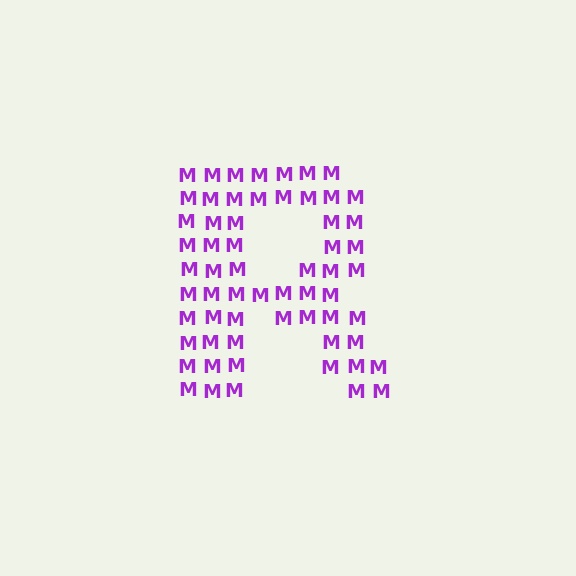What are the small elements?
The small elements are letter M's.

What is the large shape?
The large shape is the letter R.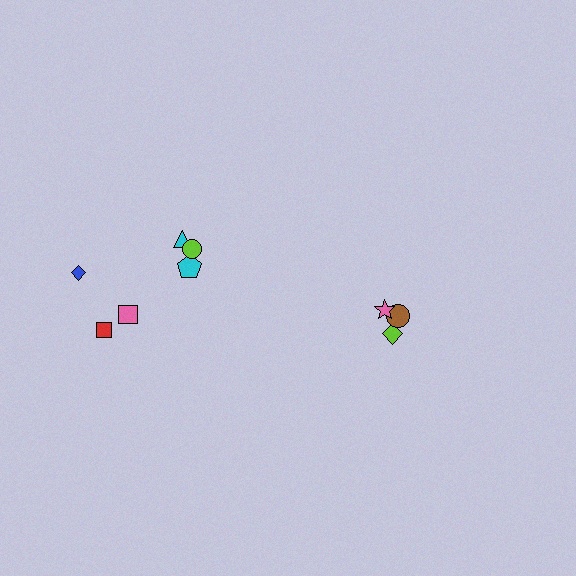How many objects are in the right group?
There are 3 objects.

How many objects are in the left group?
There are 6 objects.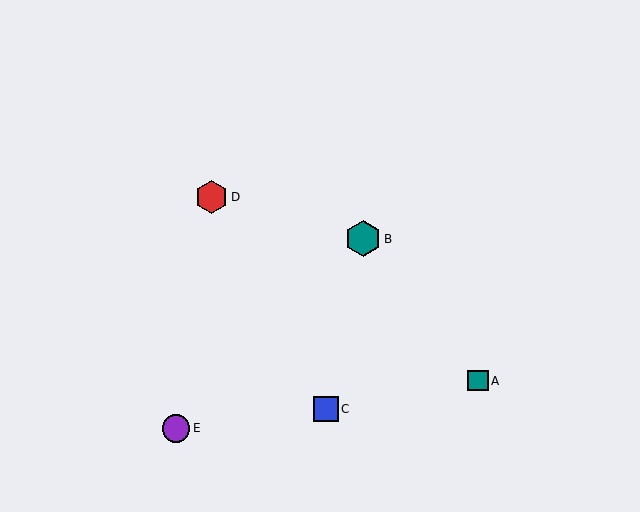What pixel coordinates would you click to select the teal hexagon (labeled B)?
Click at (363, 239) to select the teal hexagon B.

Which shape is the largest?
The teal hexagon (labeled B) is the largest.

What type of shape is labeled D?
Shape D is a red hexagon.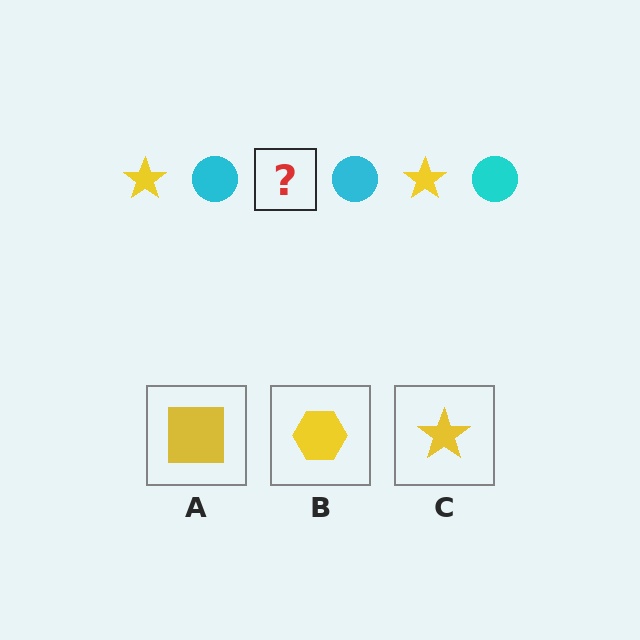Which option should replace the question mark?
Option C.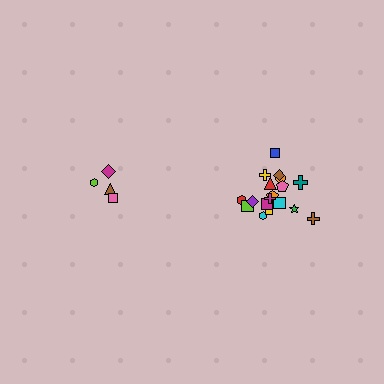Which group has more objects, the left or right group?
The right group.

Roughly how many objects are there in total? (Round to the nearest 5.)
Roughly 20 objects in total.